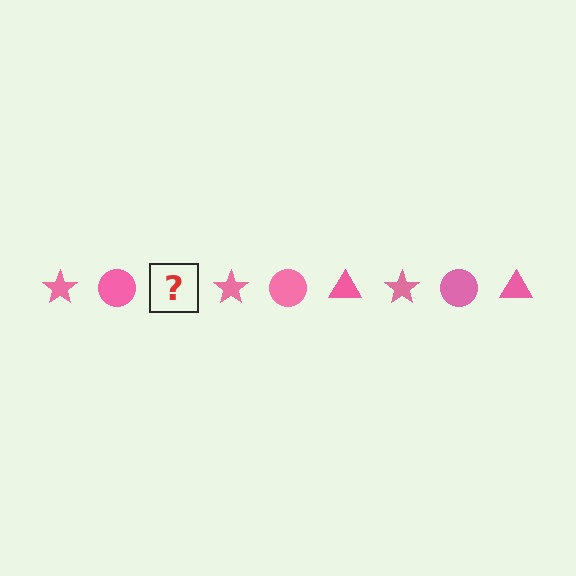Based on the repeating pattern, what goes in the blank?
The blank should be a pink triangle.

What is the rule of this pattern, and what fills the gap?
The rule is that the pattern cycles through star, circle, triangle shapes in pink. The gap should be filled with a pink triangle.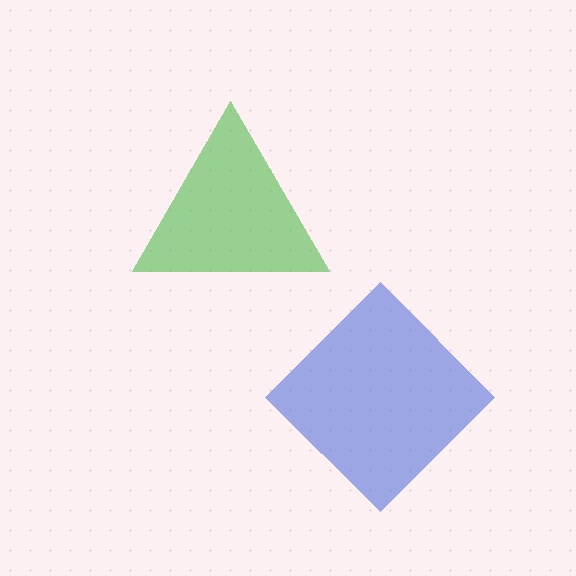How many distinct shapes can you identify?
There are 2 distinct shapes: a blue diamond, a green triangle.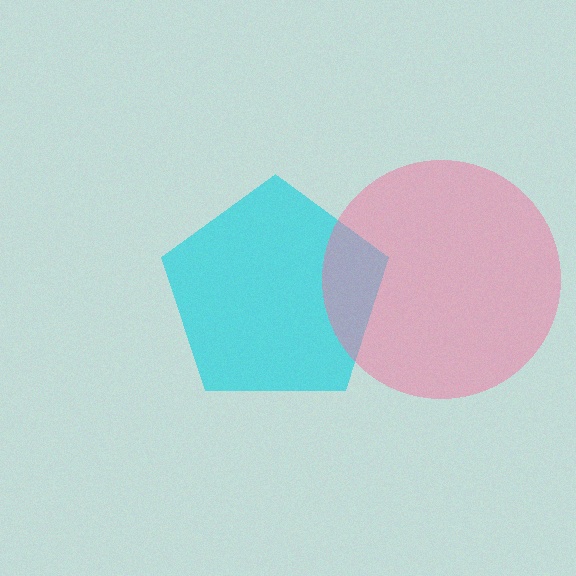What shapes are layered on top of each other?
The layered shapes are: a cyan pentagon, a pink circle.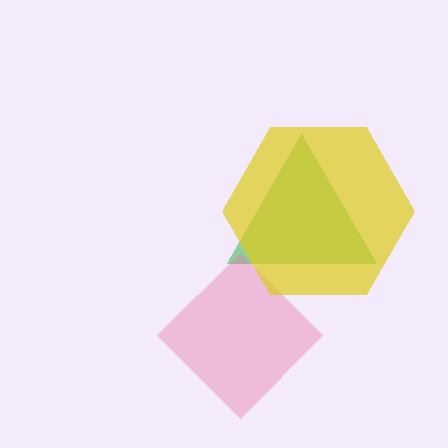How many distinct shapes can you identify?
There are 3 distinct shapes: a green triangle, a pink diamond, a yellow hexagon.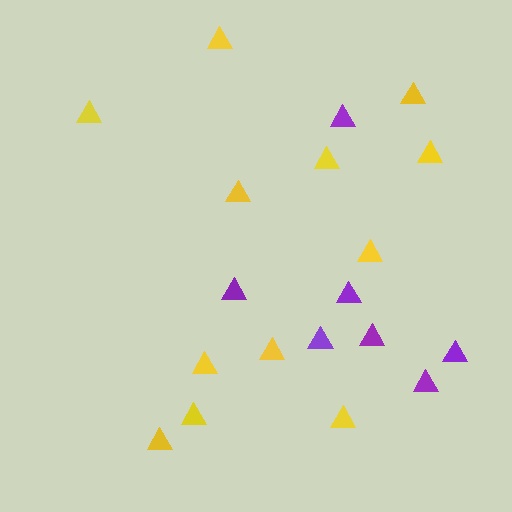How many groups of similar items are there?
There are 2 groups: one group of yellow triangles (12) and one group of purple triangles (7).